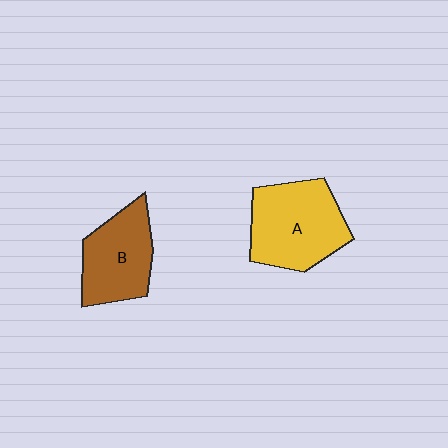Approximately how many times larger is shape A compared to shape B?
Approximately 1.3 times.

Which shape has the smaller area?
Shape B (brown).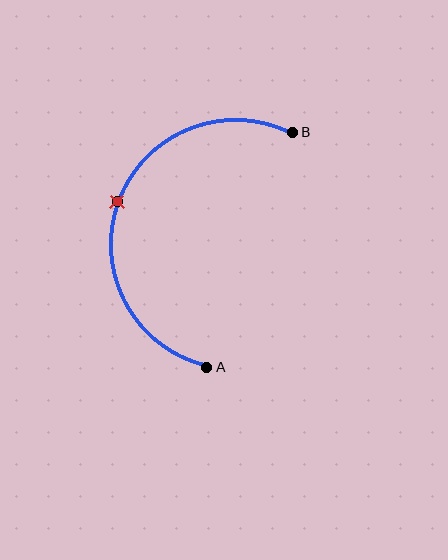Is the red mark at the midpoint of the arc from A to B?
Yes. The red mark lies on the arc at equal arc-length from both A and B — it is the arc midpoint.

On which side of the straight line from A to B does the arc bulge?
The arc bulges to the left of the straight line connecting A and B.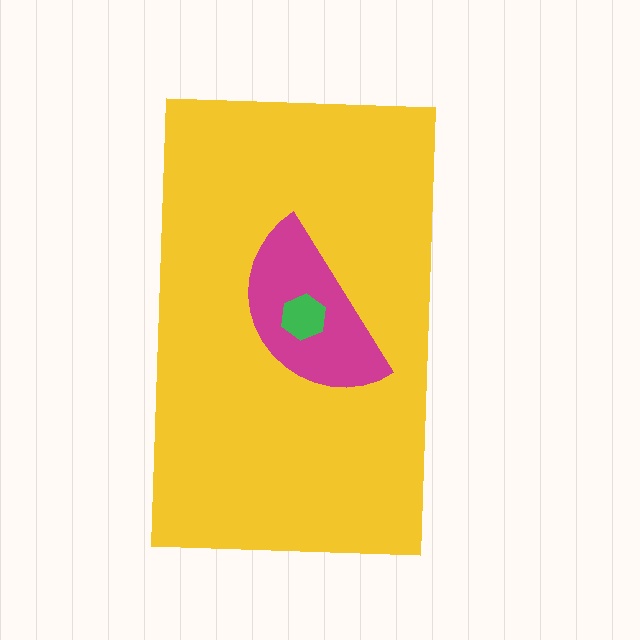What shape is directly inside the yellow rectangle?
The magenta semicircle.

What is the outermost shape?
The yellow rectangle.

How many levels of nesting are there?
3.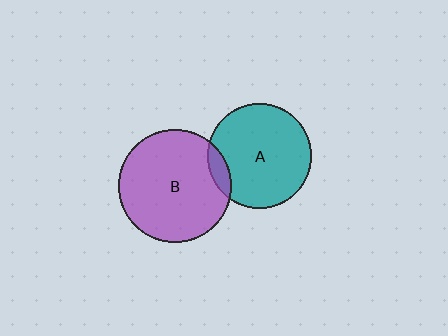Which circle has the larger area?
Circle B (purple).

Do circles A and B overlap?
Yes.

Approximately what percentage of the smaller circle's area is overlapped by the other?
Approximately 10%.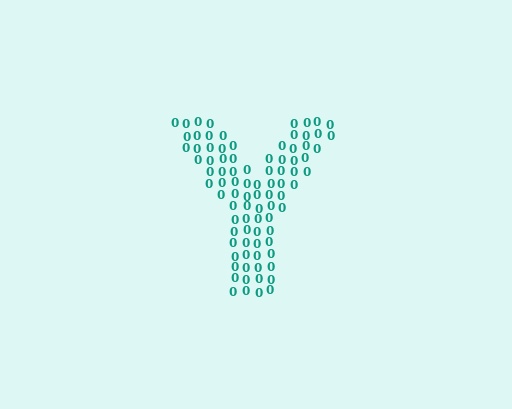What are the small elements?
The small elements are digit 0's.